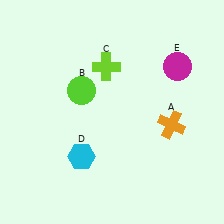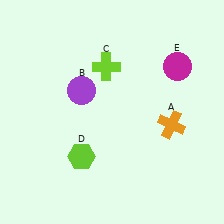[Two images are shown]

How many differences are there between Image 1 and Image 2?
There are 2 differences between the two images.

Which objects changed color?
B changed from lime to purple. D changed from cyan to lime.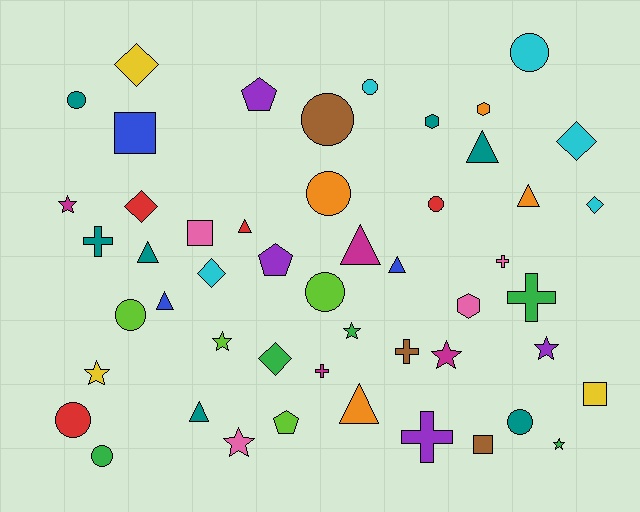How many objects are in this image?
There are 50 objects.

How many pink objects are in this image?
There are 4 pink objects.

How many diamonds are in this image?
There are 6 diamonds.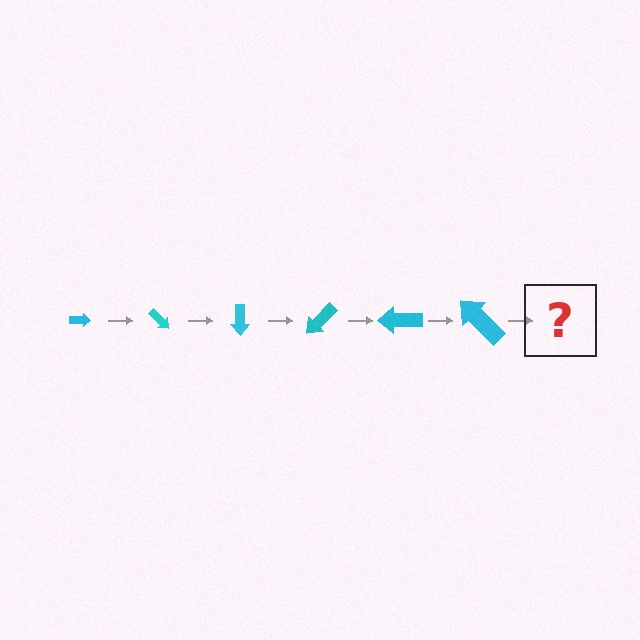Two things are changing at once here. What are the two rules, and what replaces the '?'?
The two rules are that the arrow grows larger each step and it rotates 45 degrees each step. The '?' should be an arrow, larger than the previous one and rotated 270 degrees from the start.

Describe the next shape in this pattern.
It should be an arrow, larger than the previous one and rotated 270 degrees from the start.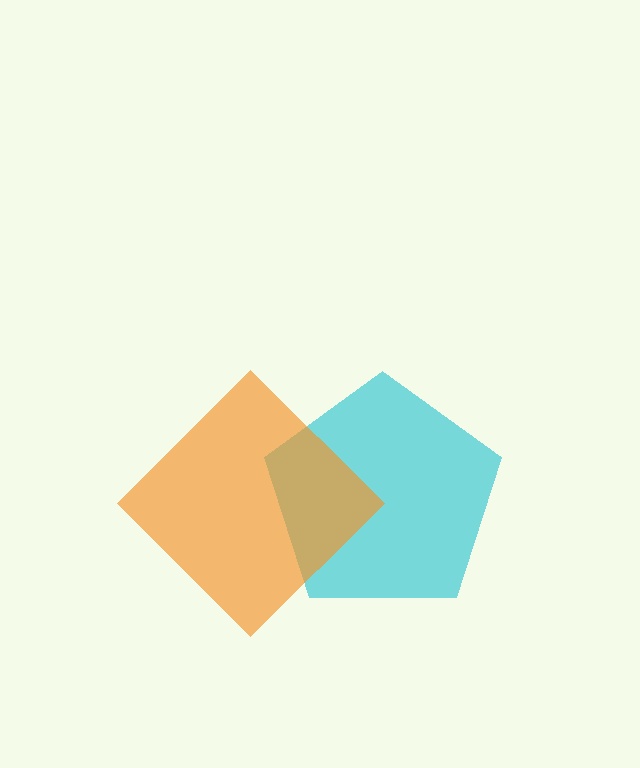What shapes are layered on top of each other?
The layered shapes are: a cyan pentagon, an orange diamond.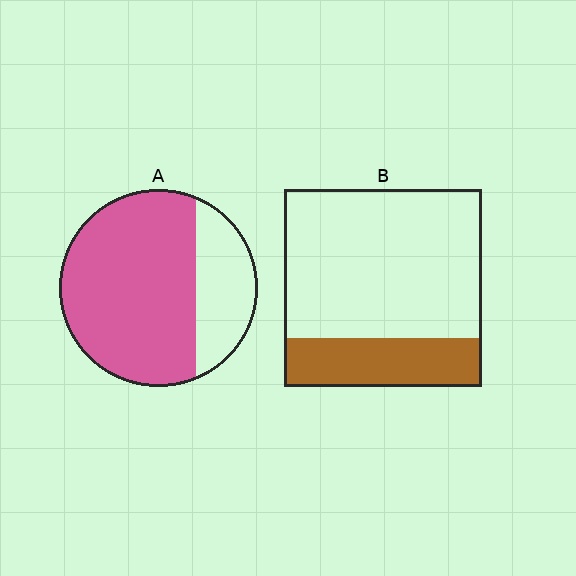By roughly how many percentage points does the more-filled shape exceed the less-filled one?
By roughly 50 percentage points (A over B).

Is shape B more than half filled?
No.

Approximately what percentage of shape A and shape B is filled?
A is approximately 75% and B is approximately 25%.